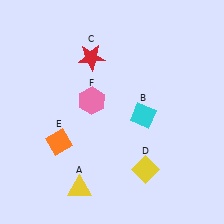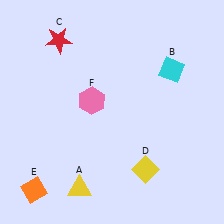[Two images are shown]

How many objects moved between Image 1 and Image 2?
3 objects moved between the two images.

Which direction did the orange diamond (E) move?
The orange diamond (E) moved down.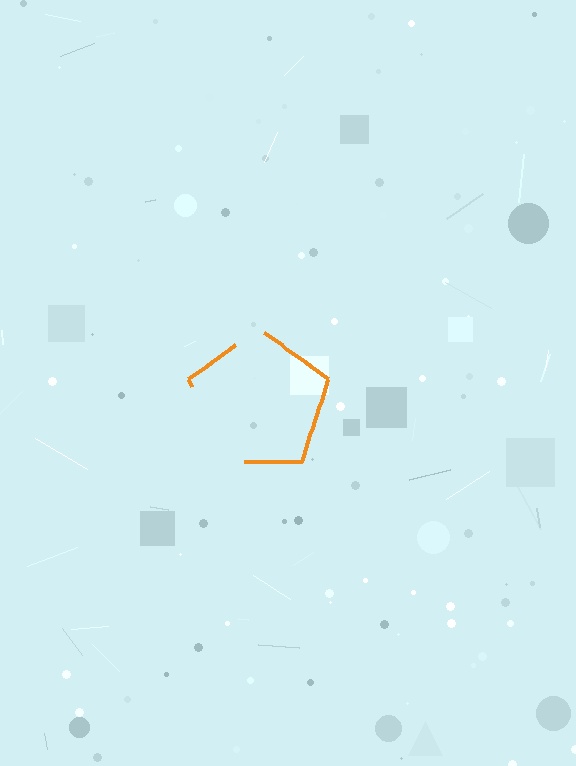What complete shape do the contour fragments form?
The contour fragments form a pentagon.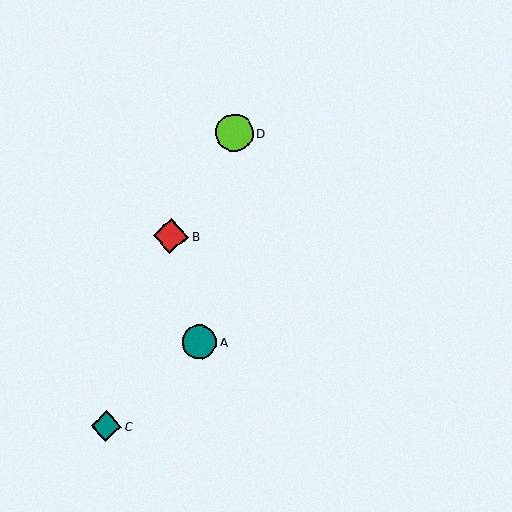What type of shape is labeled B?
Shape B is a red diamond.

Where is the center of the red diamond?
The center of the red diamond is at (171, 236).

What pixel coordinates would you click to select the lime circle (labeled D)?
Click at (235, 133) to select the lime circle D.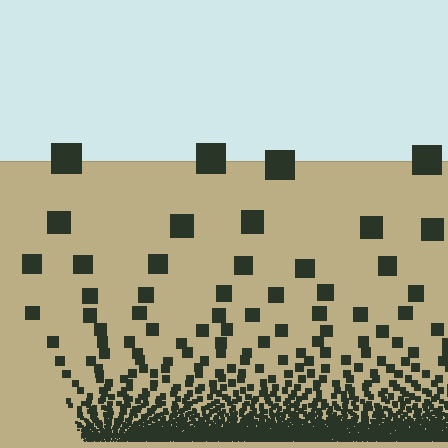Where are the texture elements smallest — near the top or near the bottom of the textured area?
Near the bottom.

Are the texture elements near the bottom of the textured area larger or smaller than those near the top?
Smaller. The gradient is inverted — elements near the bottom are smaller and denser.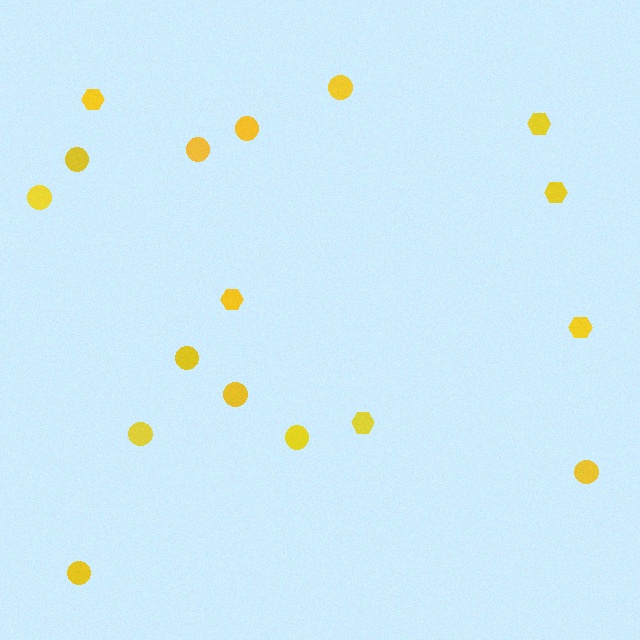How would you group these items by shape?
There are 2 groups: one group of hexagons (6) and one group of circles (11).